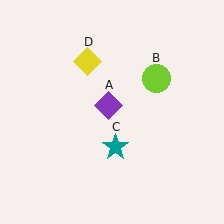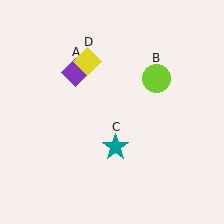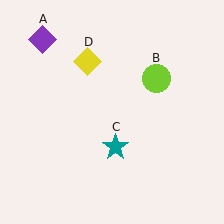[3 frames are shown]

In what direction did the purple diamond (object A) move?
The purple diamond (object A) moved up and to the left.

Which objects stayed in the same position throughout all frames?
Lime circle (object B) and teal star (object C) and yellow diamond (object D) remained stationary.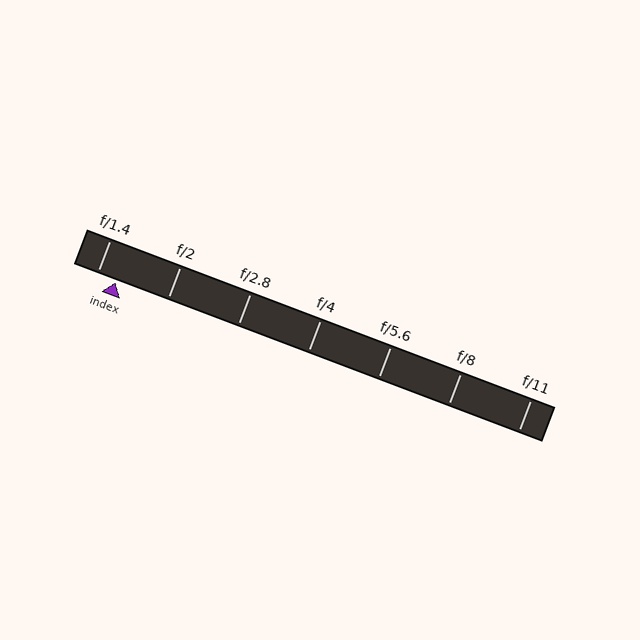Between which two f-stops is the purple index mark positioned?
The index mark is between f/1.4 and f/2.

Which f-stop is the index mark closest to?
The index mark is closest to f/1.4.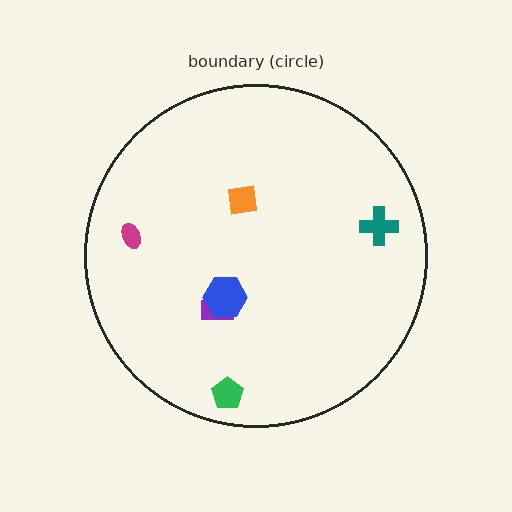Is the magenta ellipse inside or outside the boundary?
Inside.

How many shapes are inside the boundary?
6 inside, 0 outside.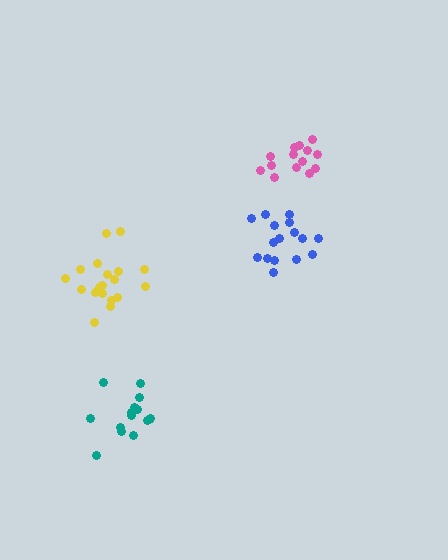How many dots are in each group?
Group 1: 19 dots, Group 2: 16 dots, Group 3: 15 dots, Group 4: 15 dots (65 total).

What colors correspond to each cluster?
The clusters are colored: yellow, blue, pink, teal.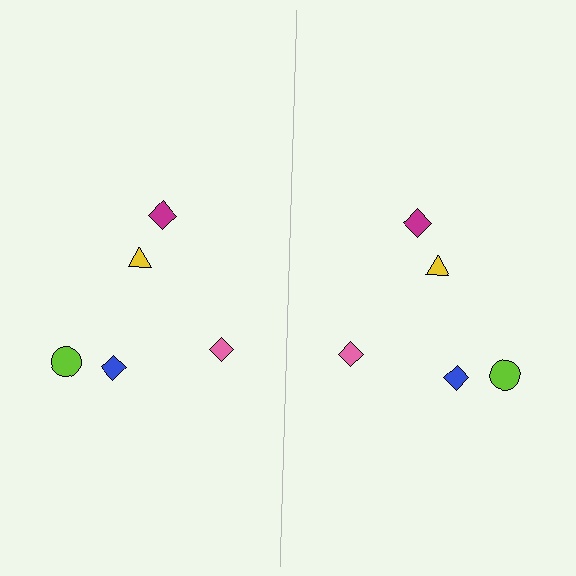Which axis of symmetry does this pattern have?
The pattern has a vertical axis of symmetry running through the center of the image.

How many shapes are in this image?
There are 10 shapes in this image.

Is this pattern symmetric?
Yes, this pattern has bilateral (reflection) symmetry.